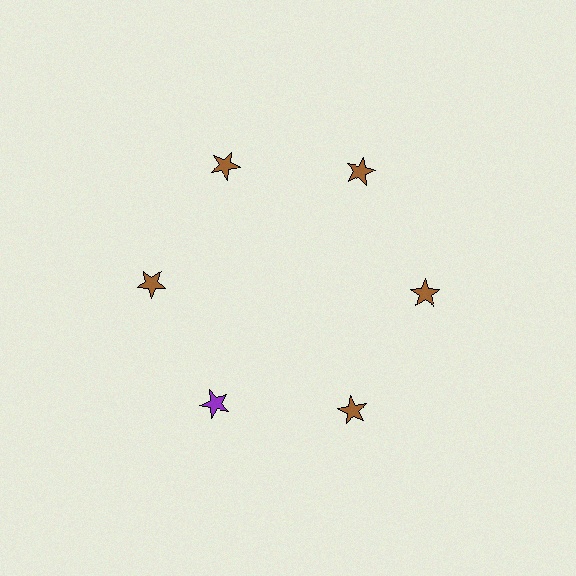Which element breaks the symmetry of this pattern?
The purple star at roughly the 7 o'clock position breaks the symmetry. All other shapes are brown stars.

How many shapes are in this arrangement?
There are 6 shapes arranged in a ring pattern.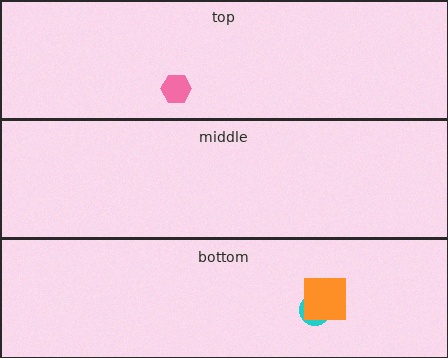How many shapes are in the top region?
1.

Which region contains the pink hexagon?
The top region.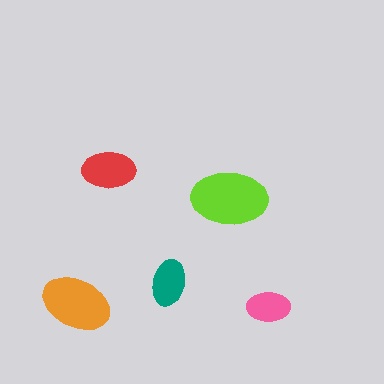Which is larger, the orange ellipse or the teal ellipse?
The orange one.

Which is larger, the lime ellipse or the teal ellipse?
The lime one.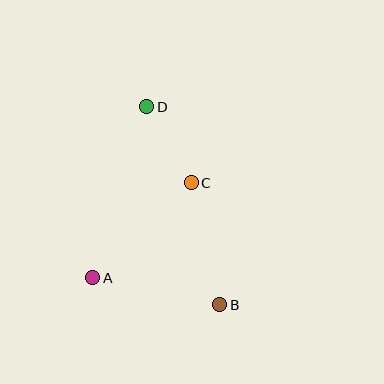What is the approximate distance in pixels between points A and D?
The distance between A and D is approximately 180 pixels.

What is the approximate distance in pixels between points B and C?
The distance between B and C is approximately 125 pixels.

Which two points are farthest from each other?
Points B and D are farthest from each other.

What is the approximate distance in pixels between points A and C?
The distance between A and C is approximately 137 pixels.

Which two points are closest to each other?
Points C and D are closest to each other.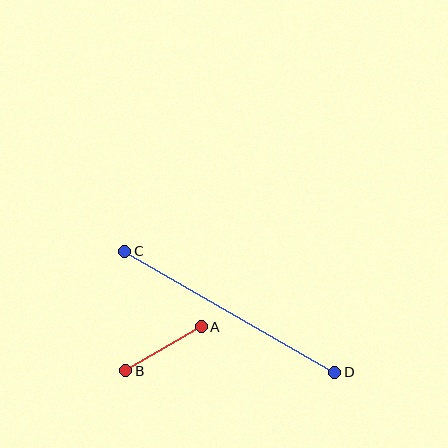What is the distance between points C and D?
The distance is approximately 242 pixels.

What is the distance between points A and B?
The distance is approximately 88 pixels.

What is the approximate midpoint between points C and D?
The midpoint is at approximately (230, 312) pixels.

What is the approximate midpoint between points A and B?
The midpoint is at approximately (163, 349) pixels.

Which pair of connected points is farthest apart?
Points C and D are farthest apart.